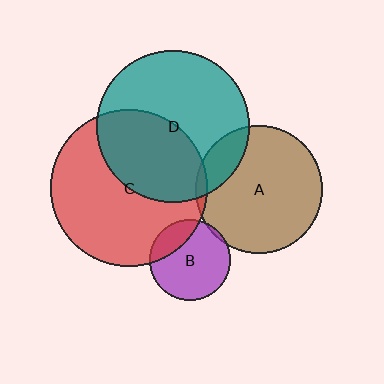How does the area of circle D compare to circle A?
Approximately 1.4 times.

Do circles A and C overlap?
Yes.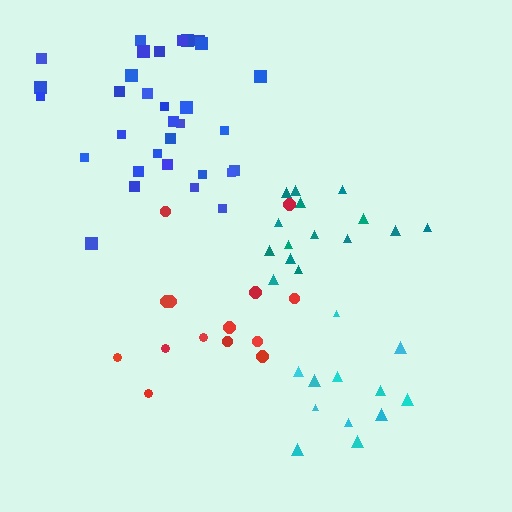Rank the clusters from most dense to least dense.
blue, teal, cyan, red.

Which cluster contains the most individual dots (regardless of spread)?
Blue (32).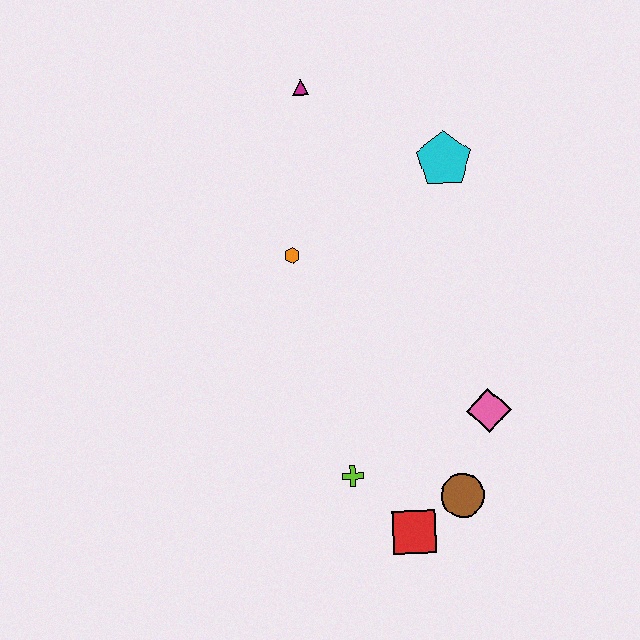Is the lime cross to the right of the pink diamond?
No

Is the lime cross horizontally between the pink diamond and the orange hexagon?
Yes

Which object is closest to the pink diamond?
The brown circle is closest to the pink diamond.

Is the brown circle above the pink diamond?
No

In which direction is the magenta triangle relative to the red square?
The magenta triangle is above the red square.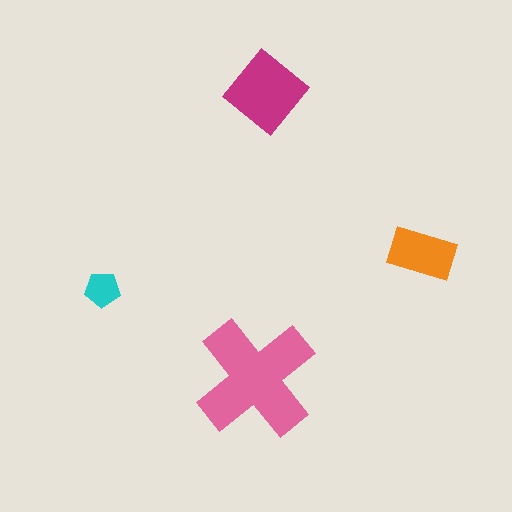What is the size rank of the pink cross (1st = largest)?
1st.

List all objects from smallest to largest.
The cyan pentagon, the orange rectangle, the magenta diamond, the pink cross.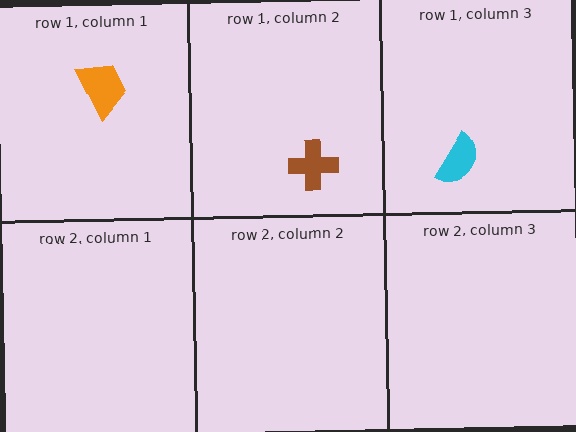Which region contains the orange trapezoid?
The row 1, column 1 region.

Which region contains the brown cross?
The row 1, column 2 region.